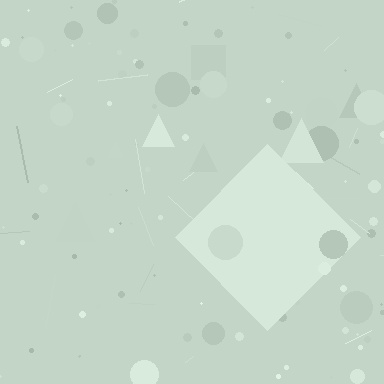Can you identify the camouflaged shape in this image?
The camouflaged shape is a diamond.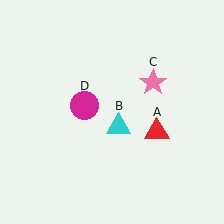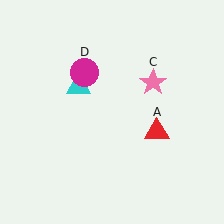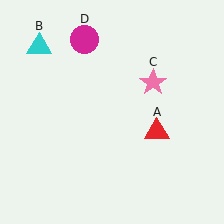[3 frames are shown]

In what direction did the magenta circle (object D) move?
The magenta circle (object D) moved up.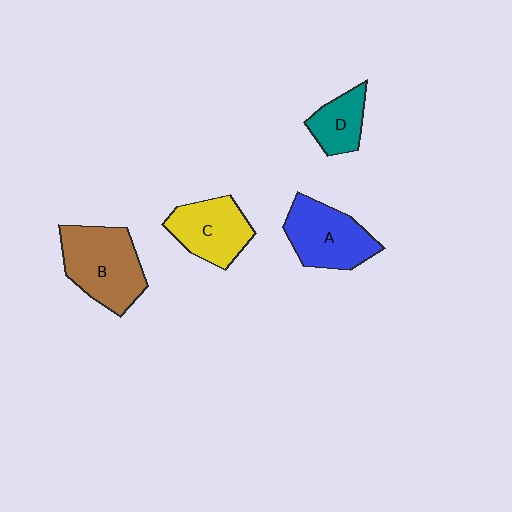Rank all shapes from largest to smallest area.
From largest to smallest: B (brown), A (blue), C (yellow), D (teal).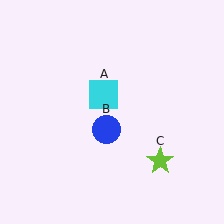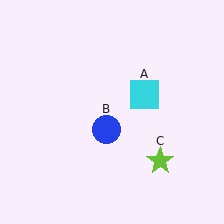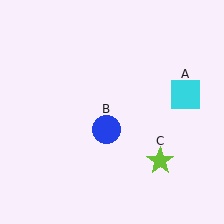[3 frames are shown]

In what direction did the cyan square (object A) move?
The cyan square (object A) moved right.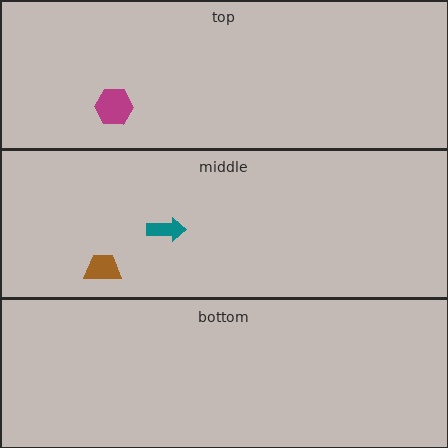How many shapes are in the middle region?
2.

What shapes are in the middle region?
The brown trapezoid, the teal arrow.